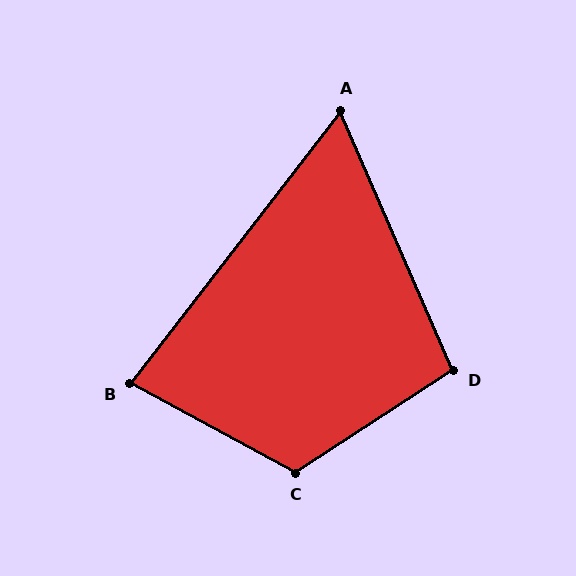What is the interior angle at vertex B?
Approximately 81 degrees (acute).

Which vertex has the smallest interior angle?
A, at approximately 61 degrees.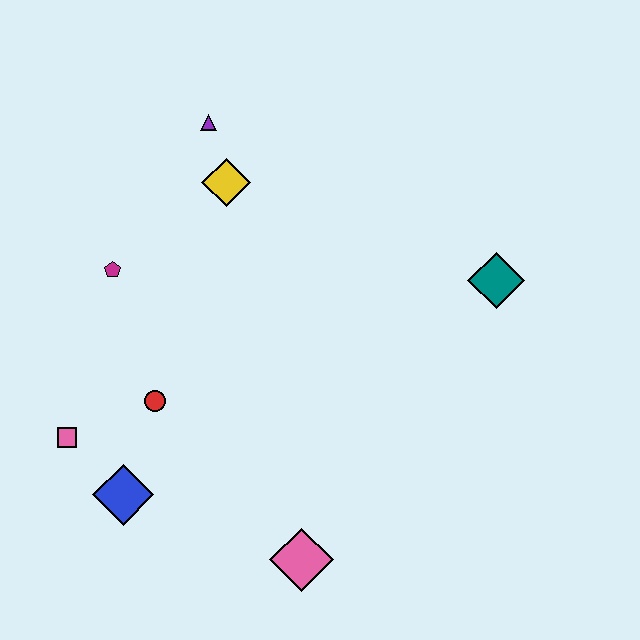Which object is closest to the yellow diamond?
The purple triangle is closest to the yellow diamond.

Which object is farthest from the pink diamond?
The purple triangle is farthest from the pink diamond.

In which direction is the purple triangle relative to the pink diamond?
The purple triangle is above the pink diamond.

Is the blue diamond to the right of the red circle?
No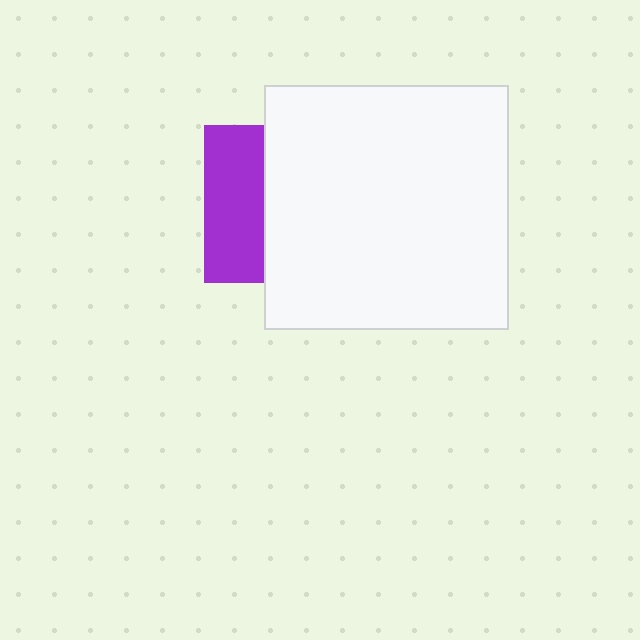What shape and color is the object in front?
The object in front is a white square.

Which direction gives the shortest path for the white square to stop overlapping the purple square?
Moving right gives the shortest separation.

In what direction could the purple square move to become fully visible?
The purple square could move left. That would shift it out from behind the white square entirely.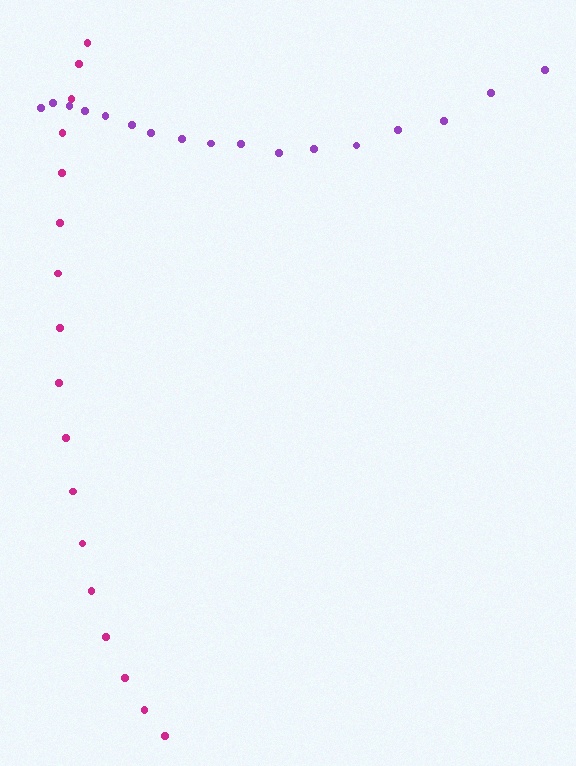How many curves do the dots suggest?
There are 2 distinct paths.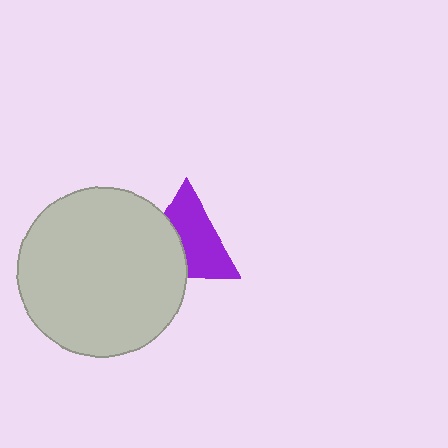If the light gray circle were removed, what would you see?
You would see the complete purple triangle.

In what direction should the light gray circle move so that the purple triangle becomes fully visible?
The light gray circle should move left. That is the shortest direction to clear the overlap and leave the purple triangle fully visible.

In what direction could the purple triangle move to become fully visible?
The purple triangle could move right. That would shift it out from behind the light gray circle entirely.